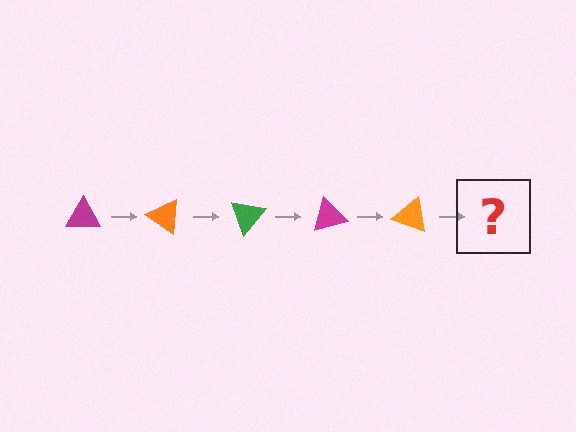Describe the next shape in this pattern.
It should be a green triangle, rotated 175 degrees from the start.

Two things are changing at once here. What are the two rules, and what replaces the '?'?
The two rules are that it rotates 35 degrees each step and the color cycles through magenta, orange, and green. The '?' should be a green triangle, rotated 175 degrees from the start.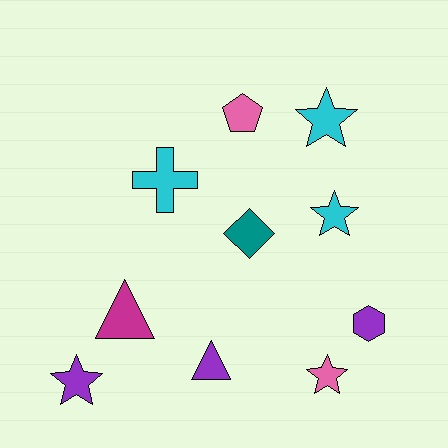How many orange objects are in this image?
There are no orange objects.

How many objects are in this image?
There are 10 objects.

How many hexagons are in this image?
There is 1 hexagon.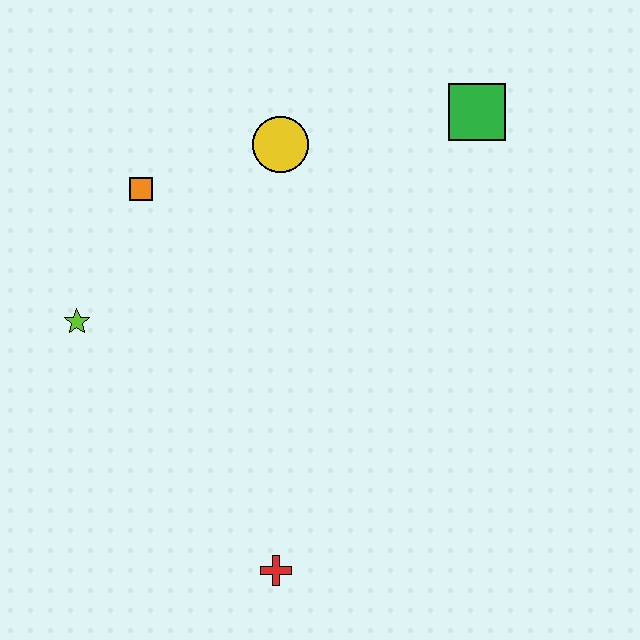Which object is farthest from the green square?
The red cross is farthest from the green square.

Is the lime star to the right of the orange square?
No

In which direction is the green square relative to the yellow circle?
The green square is to the right of the yellow circle.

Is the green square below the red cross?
No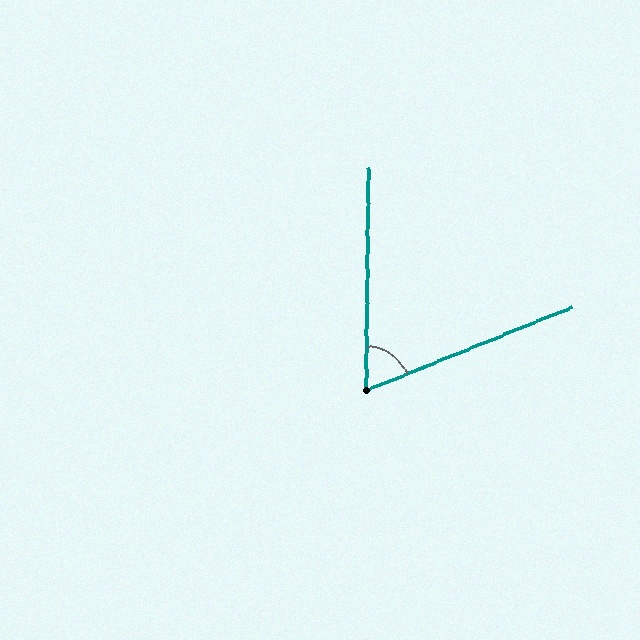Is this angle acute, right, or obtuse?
It is acute.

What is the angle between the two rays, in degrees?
Approximately 68 degrees.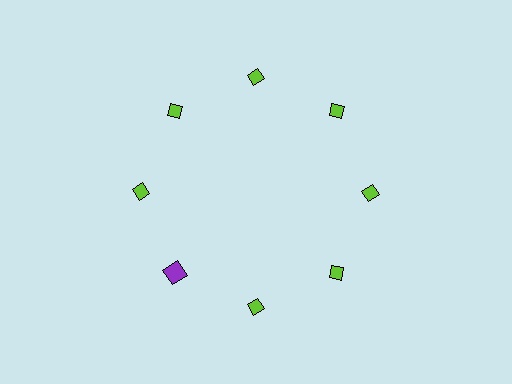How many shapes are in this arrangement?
There are 8 shapes arranged in a ring pattern.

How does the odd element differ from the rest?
It differs in both color (purple instead of lime) and shape (square instead of diamond).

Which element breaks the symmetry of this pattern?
The purple square at roughly the 8 o'clock position breaks the symmetry. All other shapes are lime diamonds.